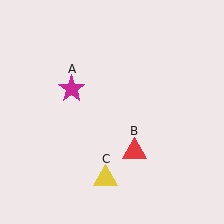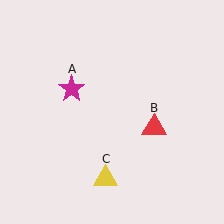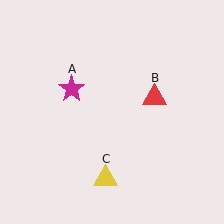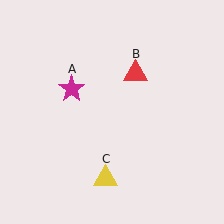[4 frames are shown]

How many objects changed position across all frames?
1 object changed position: red triangle (object B).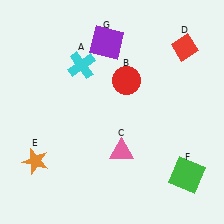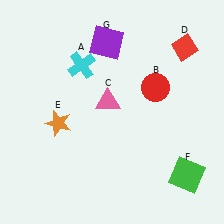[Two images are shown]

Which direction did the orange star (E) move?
The orange star (E) moved up.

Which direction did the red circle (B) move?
The red circle (B) moved right.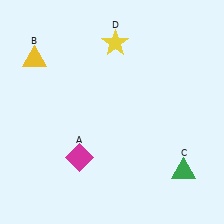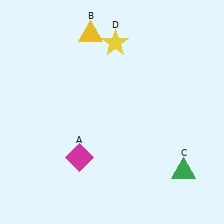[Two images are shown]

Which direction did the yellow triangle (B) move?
The yellow triangle (B) moved right.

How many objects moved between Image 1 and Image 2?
1 object moved between the two images.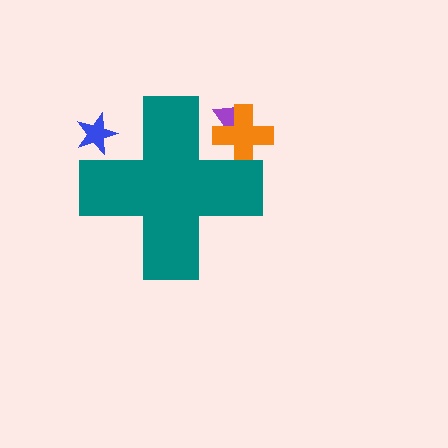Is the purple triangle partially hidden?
Yes, the purple triangle is partially hidden behind the teal cross.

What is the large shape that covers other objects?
A teal cross.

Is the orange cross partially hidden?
Yes, the orange cross is partially hidden behind the teal cross.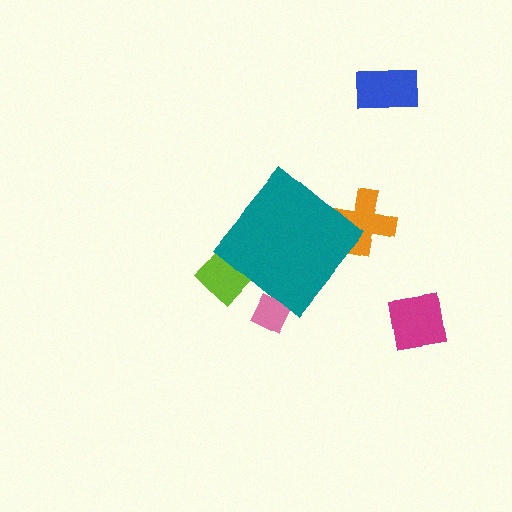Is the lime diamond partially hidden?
Yes, the lime diamond is partially hidden behind the teal diamond.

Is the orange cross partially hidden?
Yes, the orange cross is partially hidden behind the teal diamond.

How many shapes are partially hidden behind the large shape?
3 shapes are partially hidden.